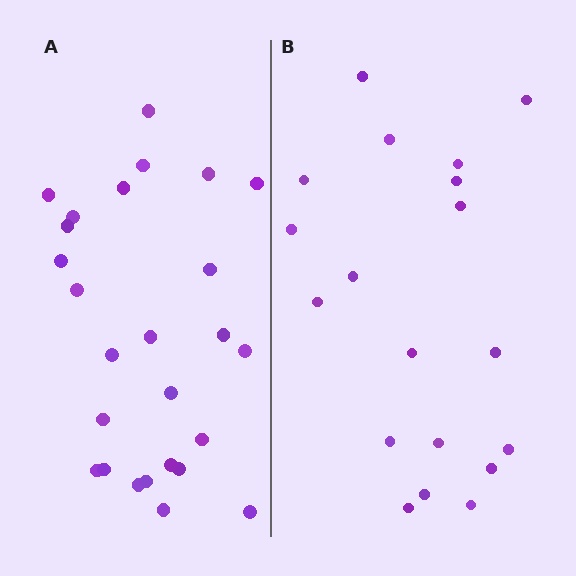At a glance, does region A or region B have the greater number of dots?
Region A (the left region) has more dots.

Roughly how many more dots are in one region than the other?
Region A has roughly 8 or so more dots than region B.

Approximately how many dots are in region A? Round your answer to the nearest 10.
About 30 dots. (The exact count is 26, which rounds to 30.)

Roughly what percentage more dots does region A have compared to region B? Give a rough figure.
About 35% more.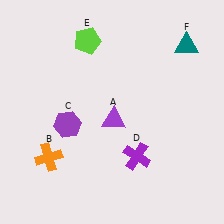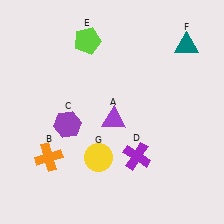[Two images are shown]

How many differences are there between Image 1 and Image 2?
There is 1 difference between the two images.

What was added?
A yellow circle (G) was added in Image 2.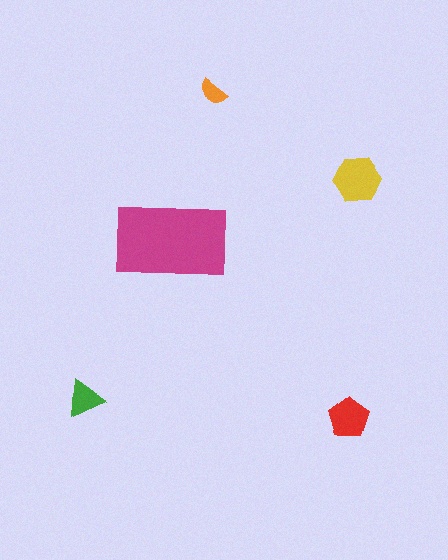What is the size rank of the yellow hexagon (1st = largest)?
2nd.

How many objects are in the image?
There are 5 objects in the image.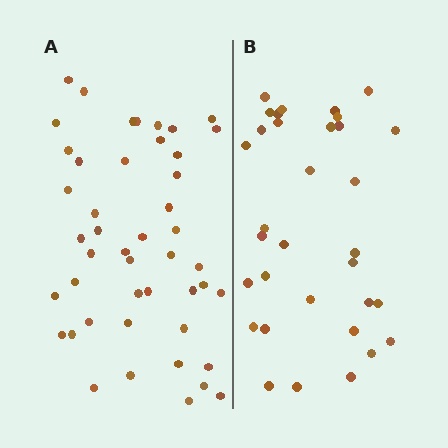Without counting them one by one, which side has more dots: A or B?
Region A (the left region) has more dots.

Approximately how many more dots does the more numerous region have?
Region A has approximately 15 more dots than region B.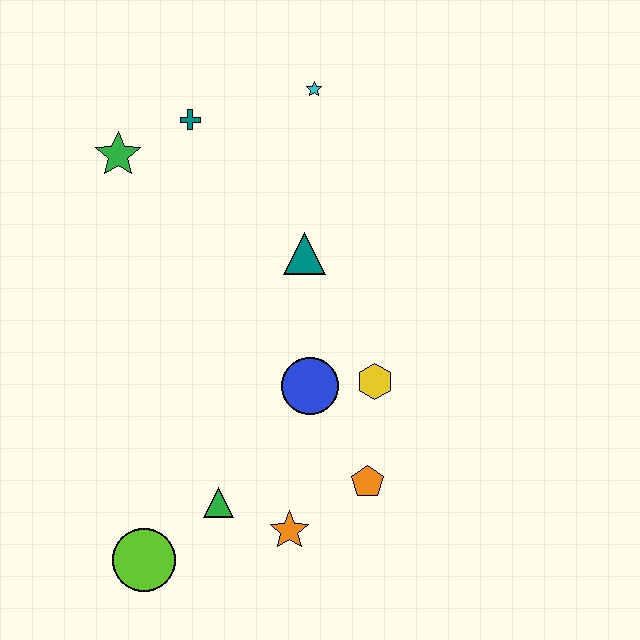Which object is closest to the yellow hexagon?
The blue circle is closest to the yellow hexagon.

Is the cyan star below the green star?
No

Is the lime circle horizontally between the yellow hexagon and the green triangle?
No